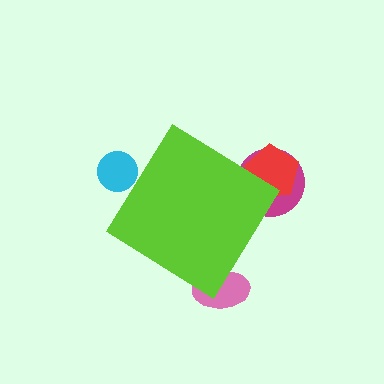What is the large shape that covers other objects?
A lime diamond.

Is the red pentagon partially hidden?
Yes, the red pentagon is partially hidden behind the lime diamond.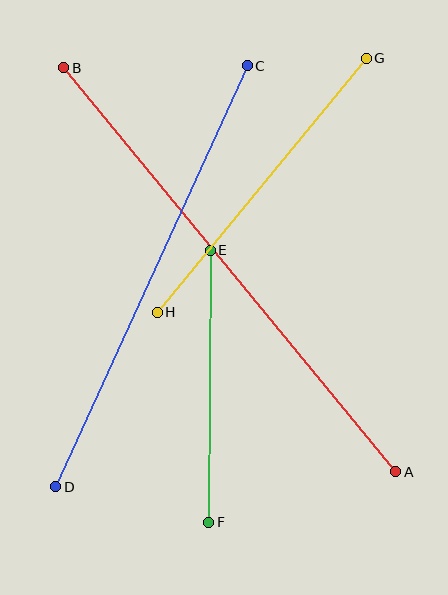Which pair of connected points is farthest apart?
Points A and B are farthest apart.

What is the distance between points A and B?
The distance is approximately 523 pixels.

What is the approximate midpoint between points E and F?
The midpoint is at approximately (209, 386) pixels.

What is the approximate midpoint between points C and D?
The midpoint is at approximately (152, 276) pixels.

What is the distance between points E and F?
The distance is approximately 272 pixels.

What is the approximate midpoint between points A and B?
The midpoint is at approximately (230, 270) pixels.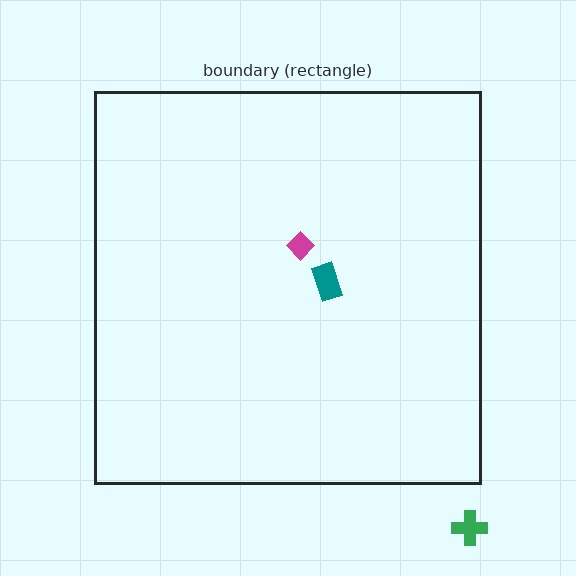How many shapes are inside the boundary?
2 inside, 1 outside.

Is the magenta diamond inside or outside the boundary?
Inside.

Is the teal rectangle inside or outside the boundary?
Inside.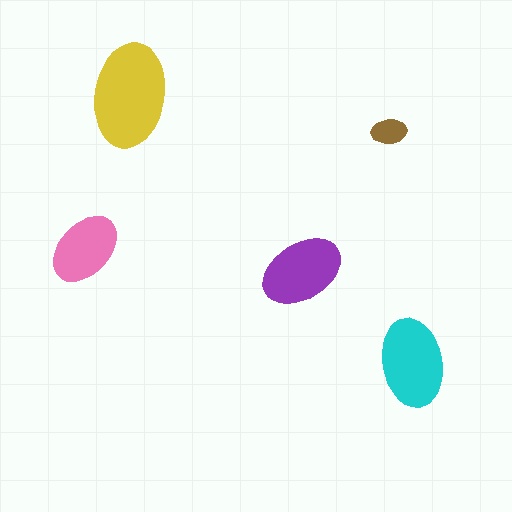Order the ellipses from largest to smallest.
the yellow one, the cyan one, the purple one, the pink one, the brown one.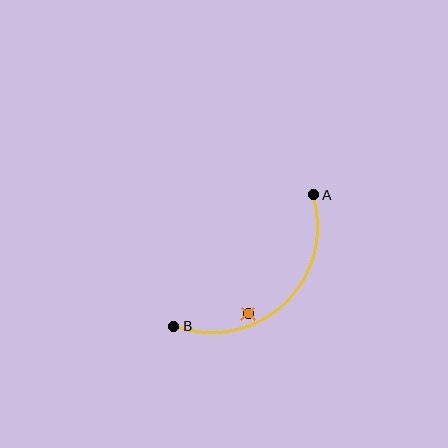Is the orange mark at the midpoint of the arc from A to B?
No — the orange mark does not lie on the arc at all. It sits slightly inside the curve.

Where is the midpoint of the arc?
The arc midpoint is the point on the curve farthest from the straight line joining A and B. It sits below and to the right of that line.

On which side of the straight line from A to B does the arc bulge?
The arc bulges below and to the right of the straight line connecting A and B.